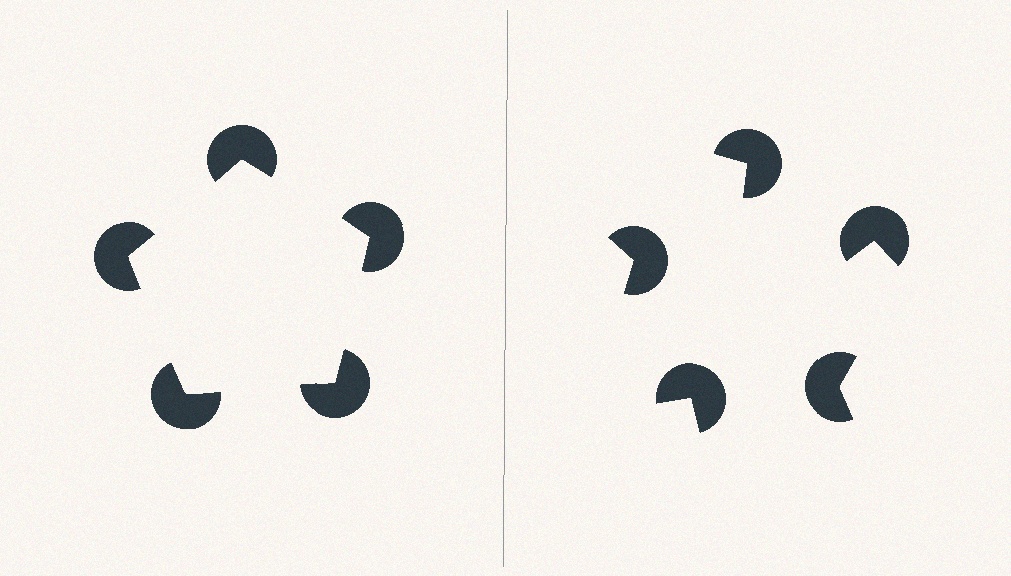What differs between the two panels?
The pac-man discs are positioned identically on both sides; only the wedge orientations differ. On the left they align to a pentagon; on the right they are misaligned.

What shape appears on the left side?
An illusory pentagon.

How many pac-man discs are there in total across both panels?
10 — 5 on each side.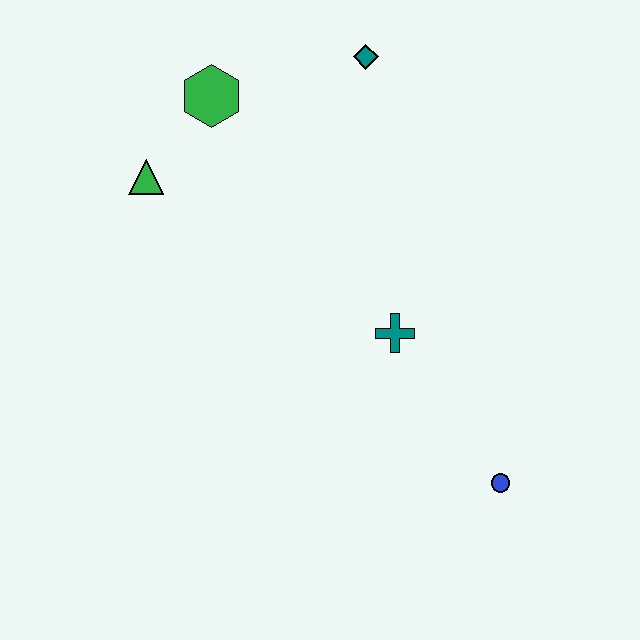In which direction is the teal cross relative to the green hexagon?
The teal cross is below the green hexagon.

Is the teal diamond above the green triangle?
Yes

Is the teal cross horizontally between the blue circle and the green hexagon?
Yes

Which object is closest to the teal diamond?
The green hexagon is closest to the teal diamond.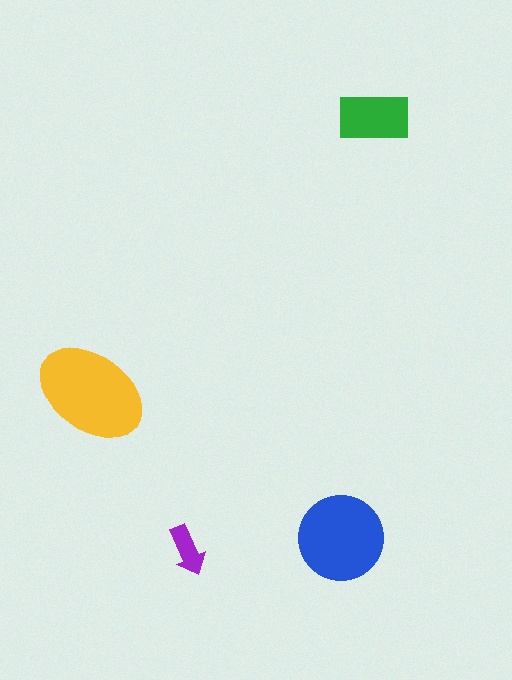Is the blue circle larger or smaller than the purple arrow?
Larger.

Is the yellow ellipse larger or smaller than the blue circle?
Larger.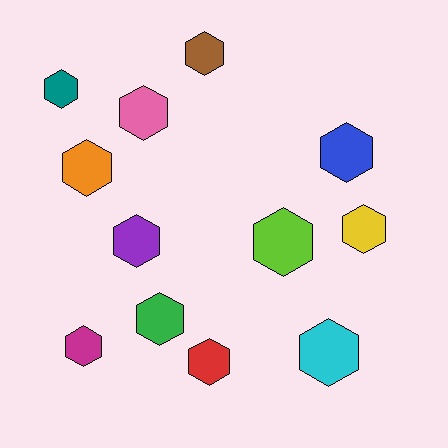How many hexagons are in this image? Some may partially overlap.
There are 12 hexagons.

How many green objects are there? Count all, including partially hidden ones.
There is 1 green object.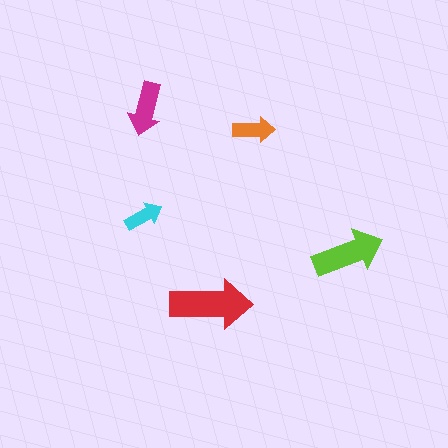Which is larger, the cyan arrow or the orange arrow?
The orange one.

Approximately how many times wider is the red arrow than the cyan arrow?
About 2 times wider.